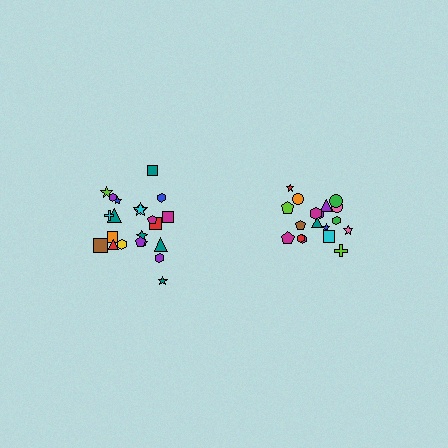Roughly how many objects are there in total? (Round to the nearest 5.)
Roughly 40 objects in total.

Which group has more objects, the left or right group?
The left group.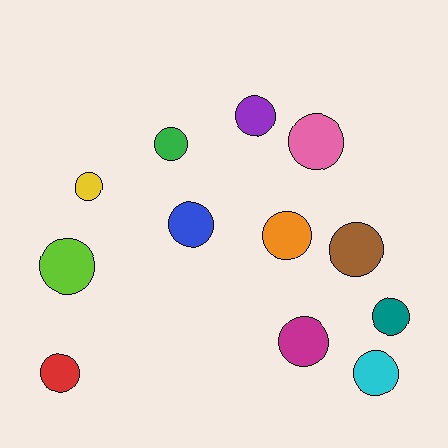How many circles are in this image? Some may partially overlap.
There are 12 circles.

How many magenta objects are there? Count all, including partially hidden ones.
There is 1 magenta object.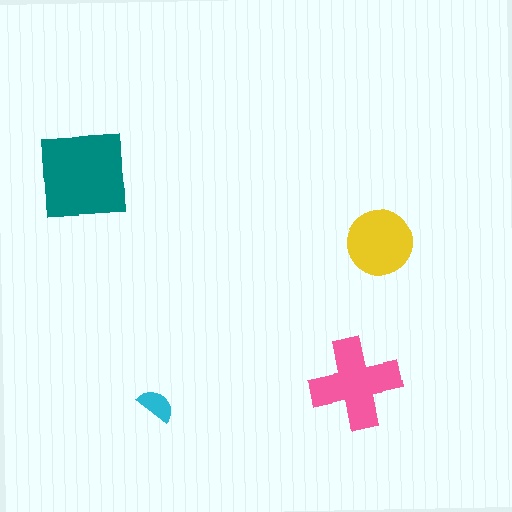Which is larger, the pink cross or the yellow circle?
The pink cross.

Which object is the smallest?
The cyan semicircle.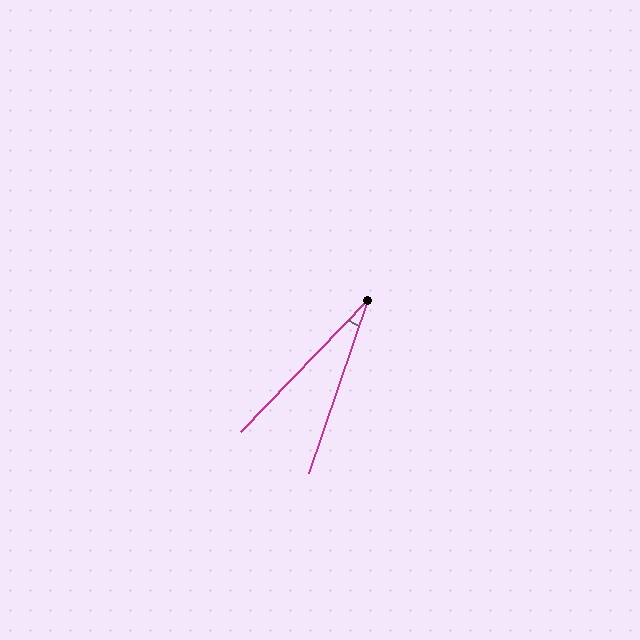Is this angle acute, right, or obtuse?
It is acute.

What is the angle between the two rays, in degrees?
Approximately 25 degrees.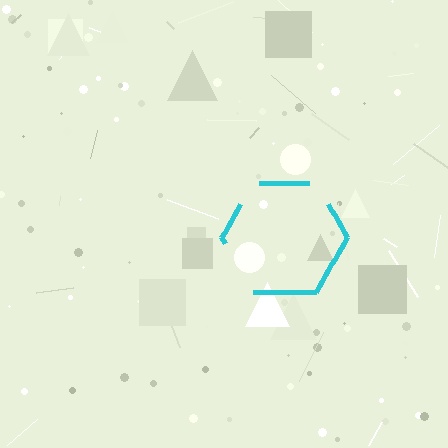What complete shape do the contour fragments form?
The contour fragments form a hexagon.